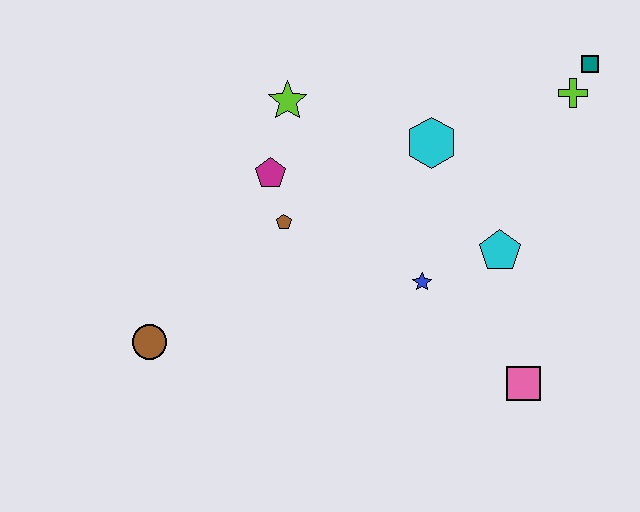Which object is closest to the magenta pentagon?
The brown pentagon is closest to the magenta pentagon.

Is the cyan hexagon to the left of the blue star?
No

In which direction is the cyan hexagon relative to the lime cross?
The cyan hexagon is to the left of the lime cross.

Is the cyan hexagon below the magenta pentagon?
No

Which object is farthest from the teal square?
The brown circle is farthest from the teal square.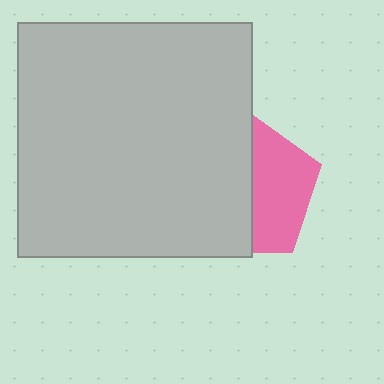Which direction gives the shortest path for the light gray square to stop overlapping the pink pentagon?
Moving left gives the shortest separation.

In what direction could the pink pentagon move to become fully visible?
The pink pentagon could move right. That would shift it out from behind the light gray square entirely.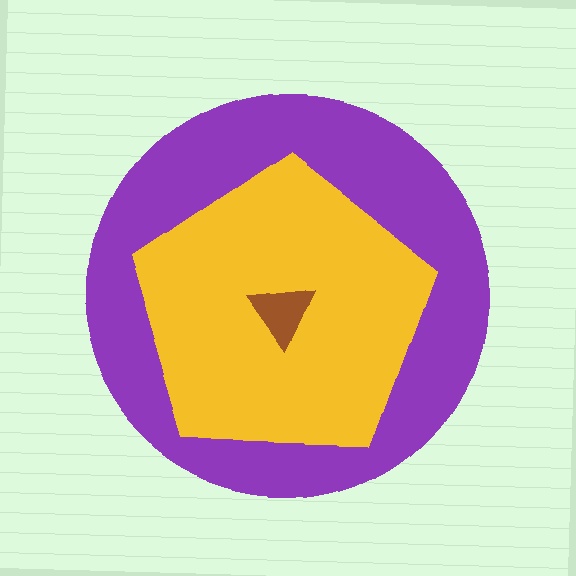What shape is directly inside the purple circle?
The yellow pentagon.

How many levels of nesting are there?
3.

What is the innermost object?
The brown triangle.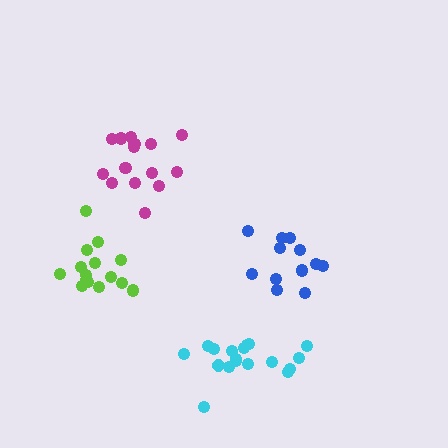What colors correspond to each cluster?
The clusters are colored: magenta, blue, cyan, lime.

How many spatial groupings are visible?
There are 4 spatial groupings.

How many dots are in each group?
Group 1: 15 dots, Group 2: 12 dots, Group 3: 18 dots, Group 4: 15 dots (60 total).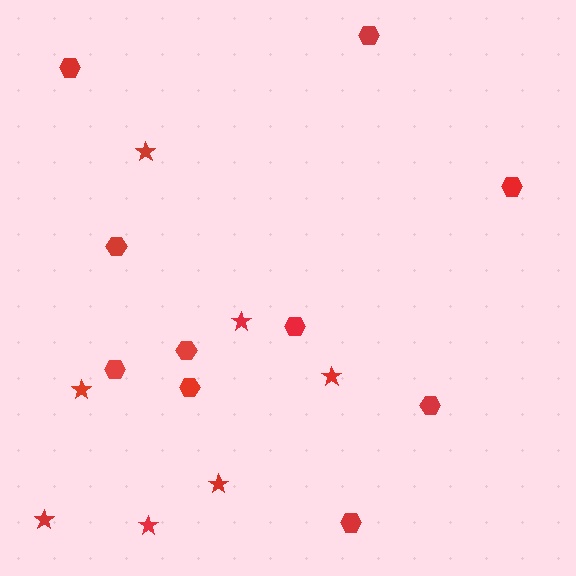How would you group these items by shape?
There are 2 groups: one group of stars (7) and one group of hexagons (10).